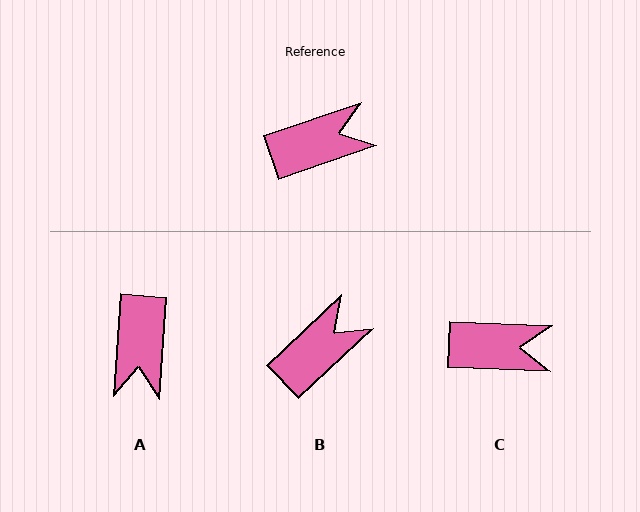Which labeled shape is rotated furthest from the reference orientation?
A, about 113 degrees away.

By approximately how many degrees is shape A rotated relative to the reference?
Approximately 113 degrees clockwise.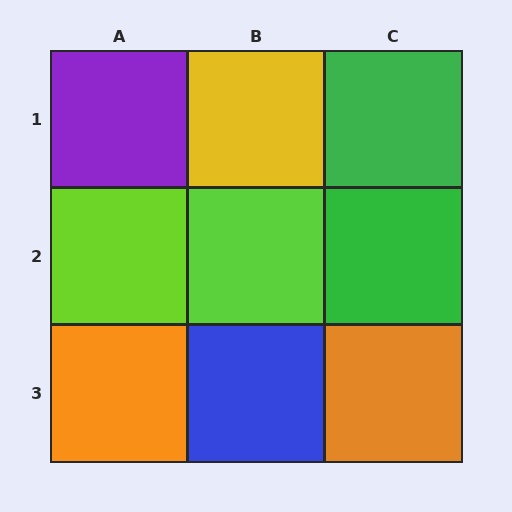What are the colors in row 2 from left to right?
Lime, lime, green.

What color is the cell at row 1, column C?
Green.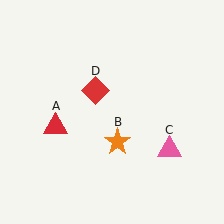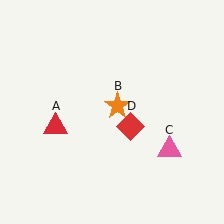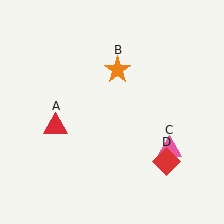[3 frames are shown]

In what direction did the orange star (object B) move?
The orange star (object B) moved up.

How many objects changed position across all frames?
2 objects changed position: orange star (object B), red diamond (object D).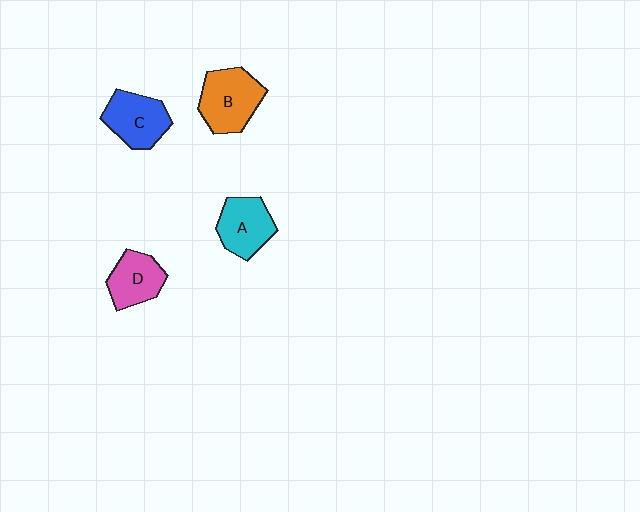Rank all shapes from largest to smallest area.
From largest to smallest: B (orange), C (blue), A (cyan), D (pink).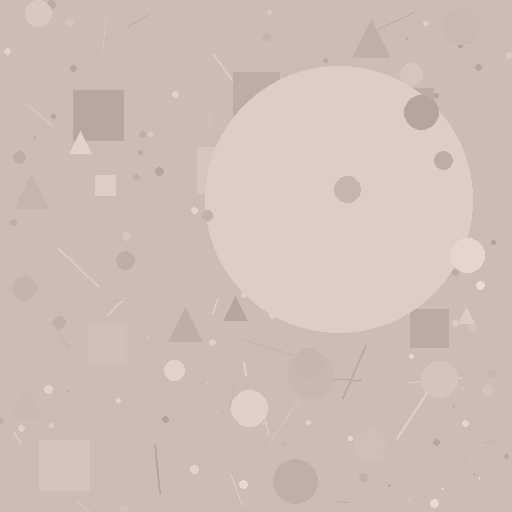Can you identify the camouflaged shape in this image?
The camouflaged shape is a circle.